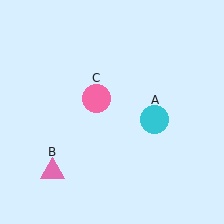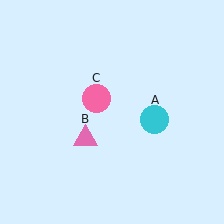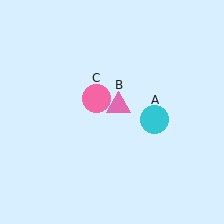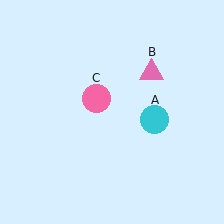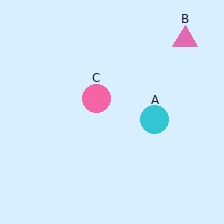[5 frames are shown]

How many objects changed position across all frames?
1 object changed position: pink triangle (object B).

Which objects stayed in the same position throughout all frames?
Cyan circle (object A) and pink circle (object C) remained stationary.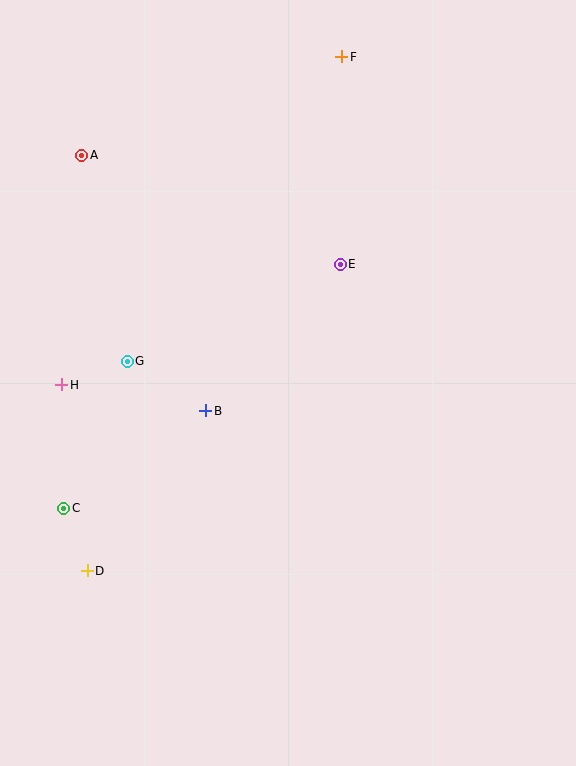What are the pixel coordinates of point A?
Point A is at (82, 155).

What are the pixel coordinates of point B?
Point B is at (206, 411).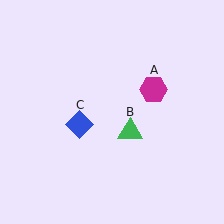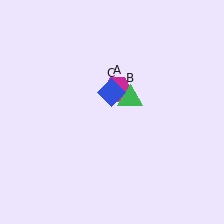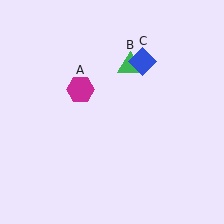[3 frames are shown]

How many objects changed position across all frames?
3 objects changed position: magenta hexagon (object A), green triangle (object B), blue diamond (object C).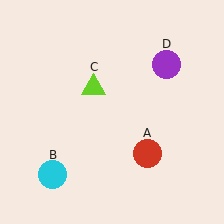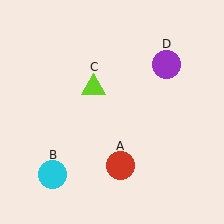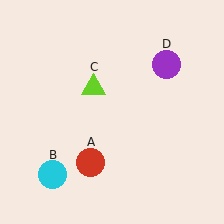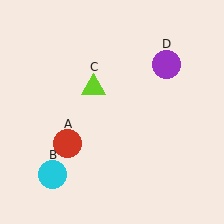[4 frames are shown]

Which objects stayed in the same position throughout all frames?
Cyan circle (object B) and lime triangle (object C) and purple circle (object D) remained stationary.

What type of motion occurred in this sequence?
The red circle (object A) rotated clockwise around the center of the scene.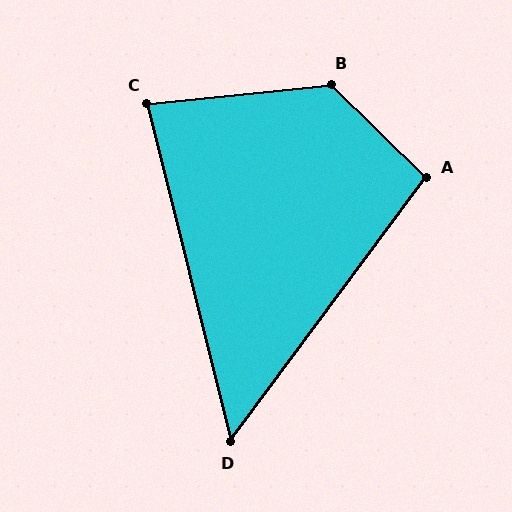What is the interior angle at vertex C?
Approximately 82 degrees (acute).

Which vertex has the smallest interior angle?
D, at approximately 51 degrees.